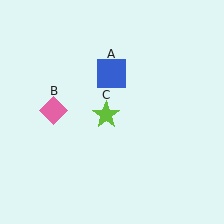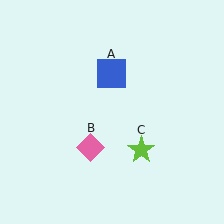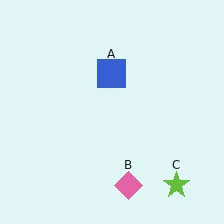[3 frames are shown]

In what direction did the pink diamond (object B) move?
The pink diamond (object B) moved down and to the right.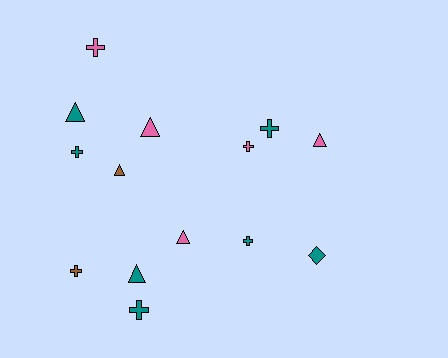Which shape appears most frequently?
Cross, with 7 objects.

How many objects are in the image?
There are 14 objects.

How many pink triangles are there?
There are 3 pink triangles.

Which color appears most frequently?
Teal, with 7 objects.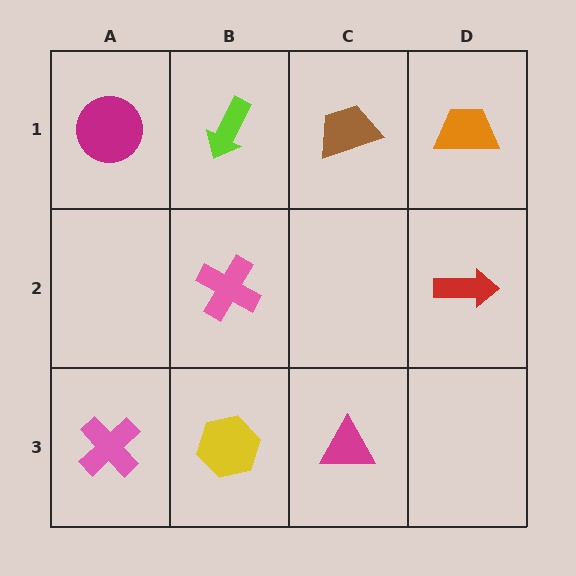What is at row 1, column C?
A brown trapezoid.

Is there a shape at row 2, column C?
No, that cell is empty.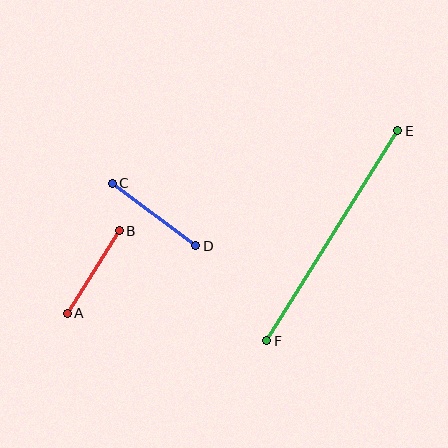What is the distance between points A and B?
The distance is approximately 98 pixels.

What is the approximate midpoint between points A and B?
The midpoint is at approximately (93, 272) pixels.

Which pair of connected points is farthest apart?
Points E and F are farthest apart.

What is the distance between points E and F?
The distance is approximately 248 pixels.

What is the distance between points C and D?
The distance is approximately 104 pixels.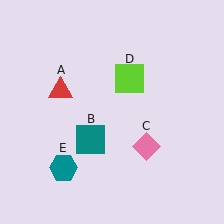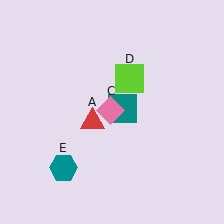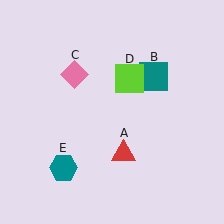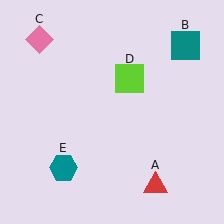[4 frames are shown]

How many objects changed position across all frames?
3 objects changed position: red triangle (object A), teal square (object B), pink diamond (object C).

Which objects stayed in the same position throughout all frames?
Lime square (object D) and teal hexagon (object E) remained stationary.